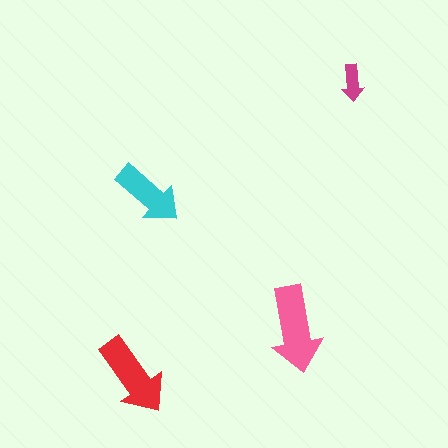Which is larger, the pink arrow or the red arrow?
The pink one.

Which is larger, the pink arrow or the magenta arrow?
The pink one.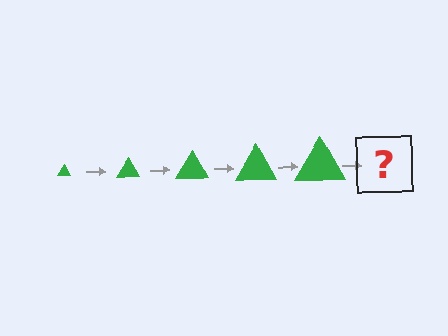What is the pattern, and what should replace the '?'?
The pattern is that the triangle gets progressively larger each step. The '?' should be a green triangle, larger than the previous one.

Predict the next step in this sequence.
The next step is a green triangle, larger than the previous one.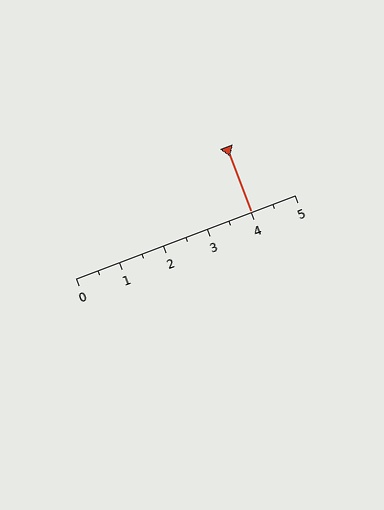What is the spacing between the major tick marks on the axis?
The major ticks are spaced 1 apart.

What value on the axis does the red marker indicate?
The marker indicates approximately 4.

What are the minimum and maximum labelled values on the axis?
The axis runs from 0 to 5.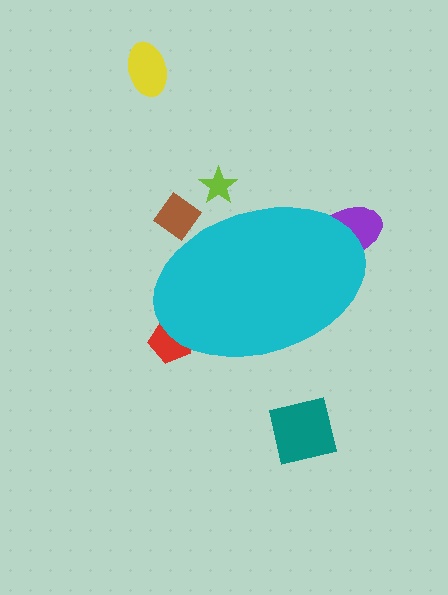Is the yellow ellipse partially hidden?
No, the yellow ellipse is fully visible.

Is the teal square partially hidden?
No, the teal square is fully visible.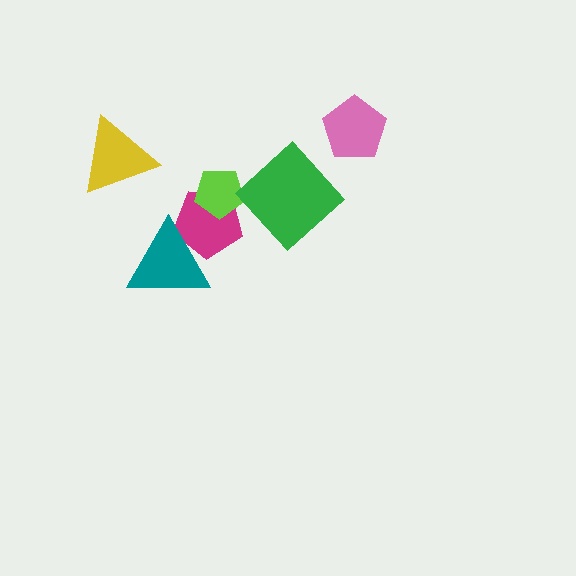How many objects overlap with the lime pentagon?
1 object overlaps with the lime pentagon.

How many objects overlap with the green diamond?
0 objects overlap with the green diamond.